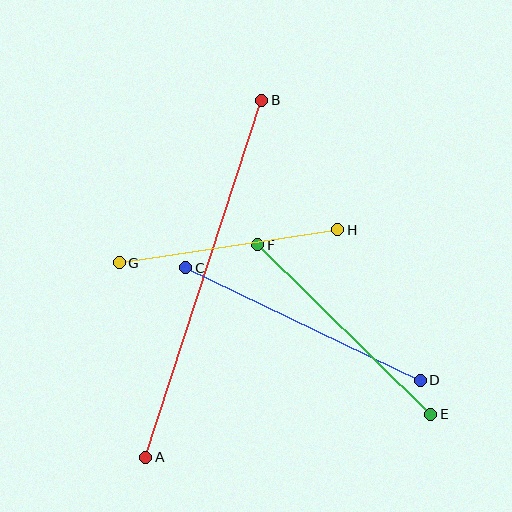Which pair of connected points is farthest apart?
Points A and B are farthest apart.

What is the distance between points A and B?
The distance is approximately 375 pixels.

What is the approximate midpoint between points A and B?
The midpoint is at approximately (204, 279) pixels.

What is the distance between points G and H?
The distance is approximately 221 pixels.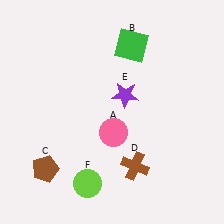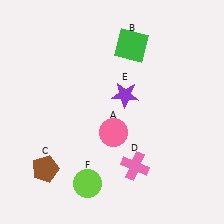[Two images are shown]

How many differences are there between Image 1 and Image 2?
There is 1 difference between the two images.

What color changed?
The cross (D) changed from brown in Image 1 to pink in Image 2.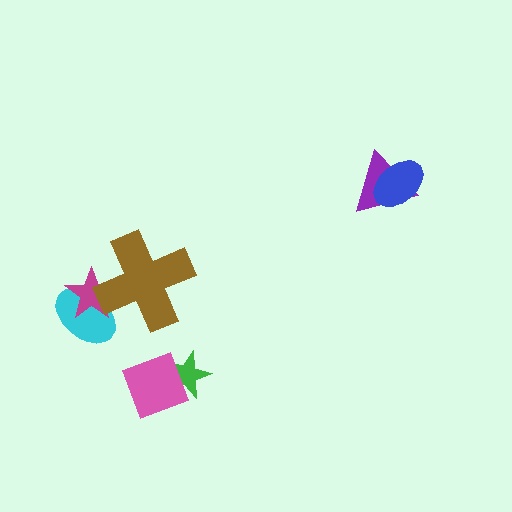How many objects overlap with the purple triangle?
1 object overlaps with the purple triangle.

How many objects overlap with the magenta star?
2 objects overlap with the magenta star.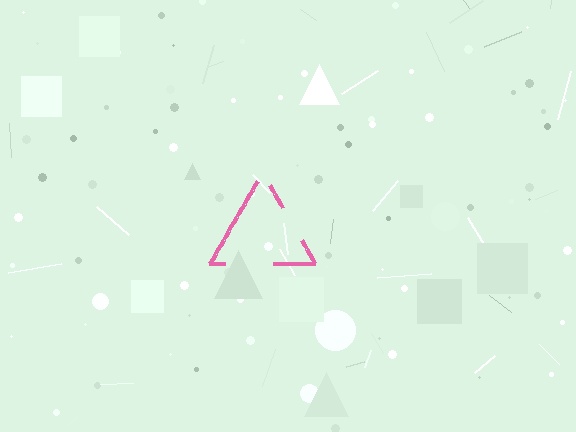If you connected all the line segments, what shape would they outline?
They would outline a triangle.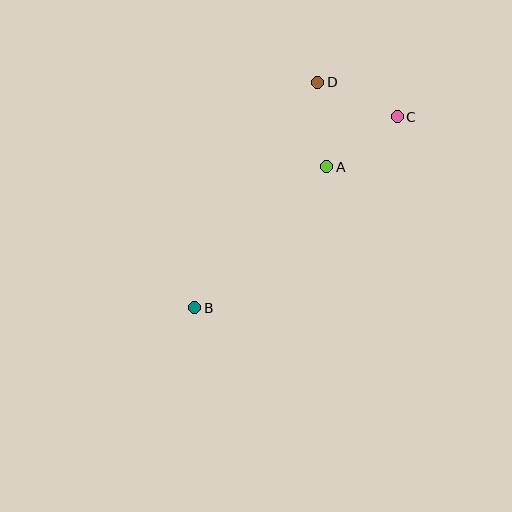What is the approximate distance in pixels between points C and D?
The distance between C and D is approximately 87 pixels.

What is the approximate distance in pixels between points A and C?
The distance between A and C is approximately 86 pixels.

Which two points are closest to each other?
Points A and D are closest to each other.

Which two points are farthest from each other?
Points B and C are farthest from each other.